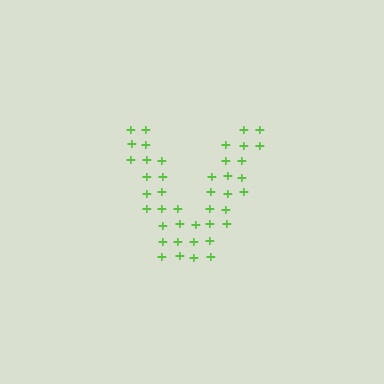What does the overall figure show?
The overall figure shows the letter V.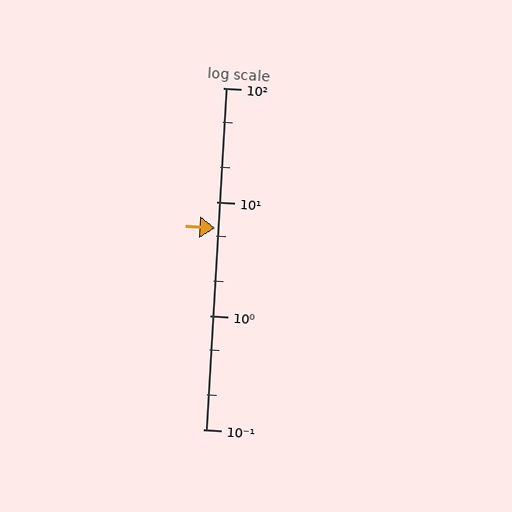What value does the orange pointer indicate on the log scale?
The pointer indicates approximately 5.8.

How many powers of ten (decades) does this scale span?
The scale spans 3 decades, from 0.1 to 100.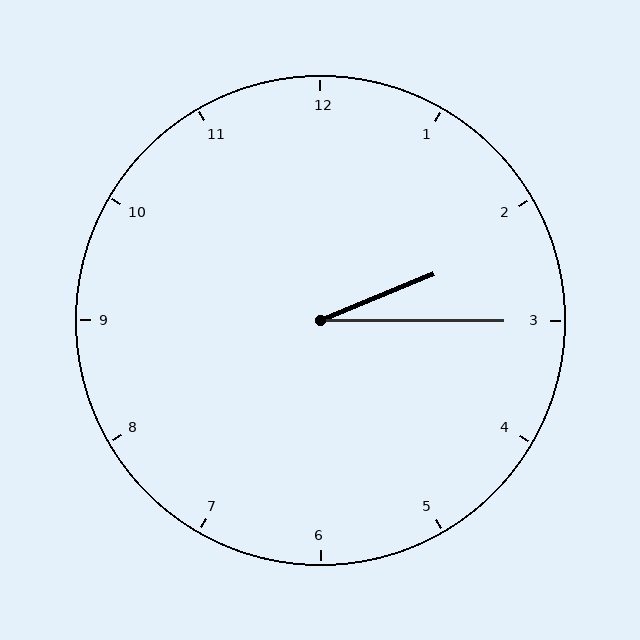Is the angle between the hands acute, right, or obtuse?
It is acute.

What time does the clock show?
2:15.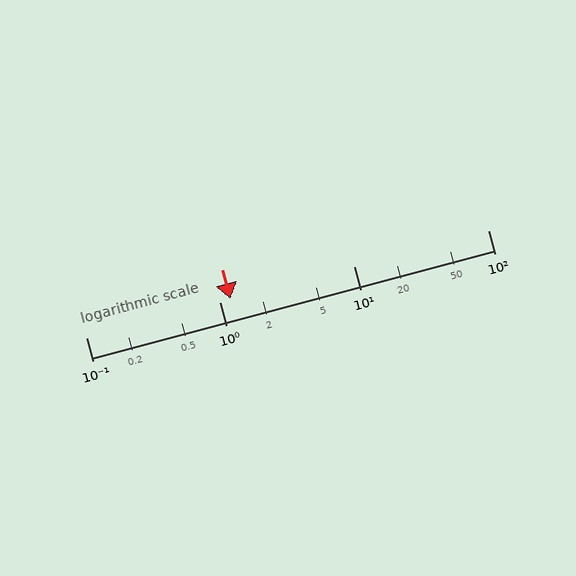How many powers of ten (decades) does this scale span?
The scale spans 3 decades, from 0.1 to 100.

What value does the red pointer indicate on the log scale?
The pointer indicates approximately 1.2.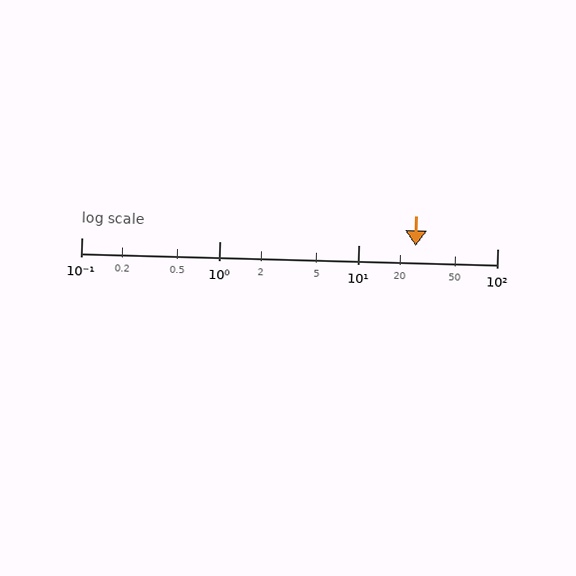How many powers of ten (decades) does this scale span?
The scale spans 3 decades, from 0.1 to 100.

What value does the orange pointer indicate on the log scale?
The pointer indicates approximately 26.